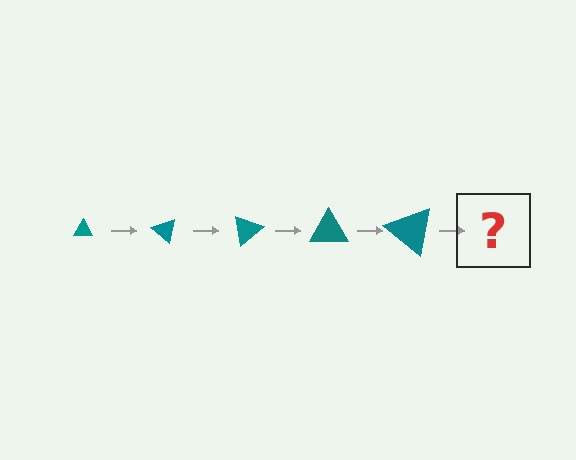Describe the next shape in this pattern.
It should be a triangle, larger than the previous one and rotated 200 degrees from the start.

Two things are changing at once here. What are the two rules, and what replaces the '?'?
The two rules are that the triangle grows larger each step and it rotates 40 degrees each step. The '?' should be a triangle, larger than the previous one and rotated 200 degrees from the start.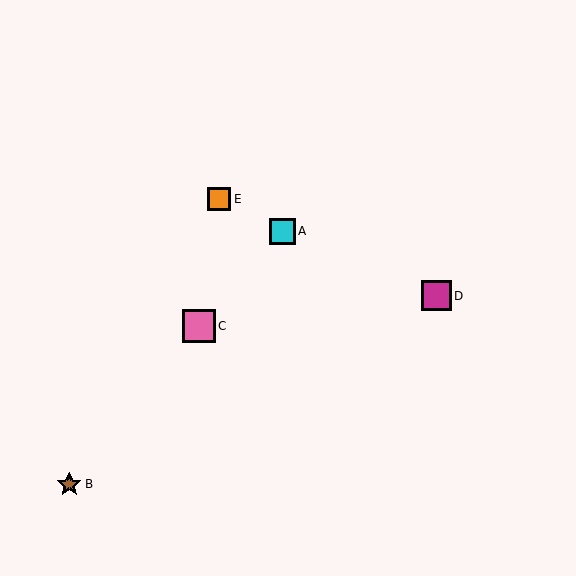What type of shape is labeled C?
Shape C is a pink square.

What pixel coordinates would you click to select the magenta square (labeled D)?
Click at (436, 296) to select the magenta square D.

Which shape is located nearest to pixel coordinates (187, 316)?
The pink square (labeled C) at (199, 326) is nearest to that location.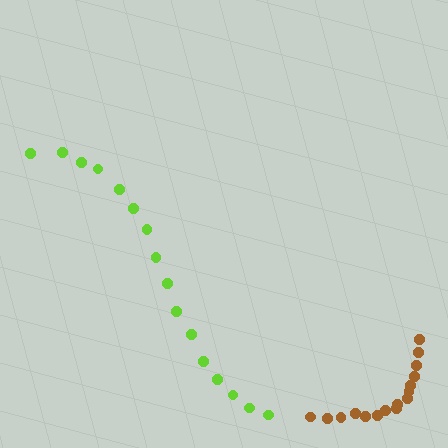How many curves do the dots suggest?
There are 2 distinct paths.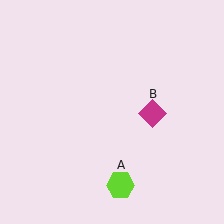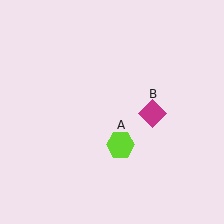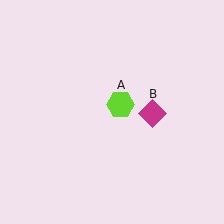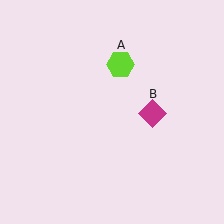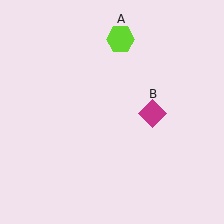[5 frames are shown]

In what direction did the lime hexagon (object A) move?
The lime hexagon (object A) moved up.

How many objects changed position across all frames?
1 object changed position: lime hexagon (object A).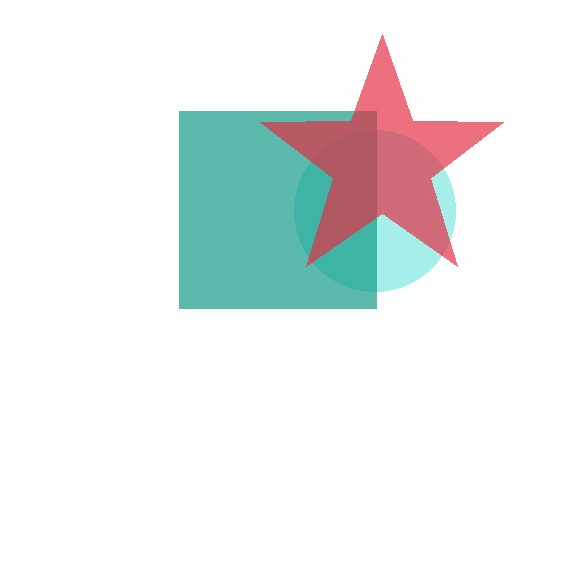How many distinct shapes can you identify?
There are 3 distinct shapes: a cyan circle, a teal square, a red star.